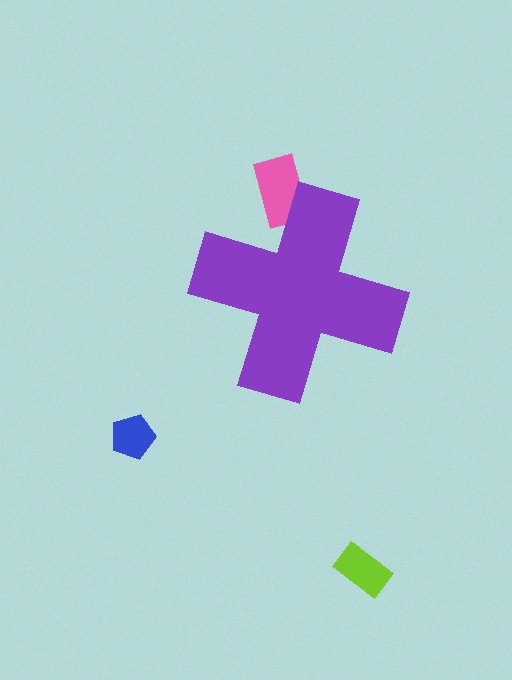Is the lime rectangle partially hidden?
No, the lime rectangle is fully visible.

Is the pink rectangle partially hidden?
Yes, the pink rectangle is partially hidden behind the purple cross.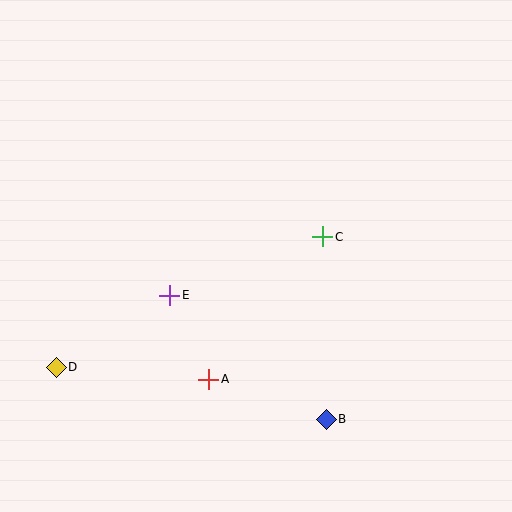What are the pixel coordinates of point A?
Point A is at (209, 379).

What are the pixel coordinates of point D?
Point D is at (56, 367).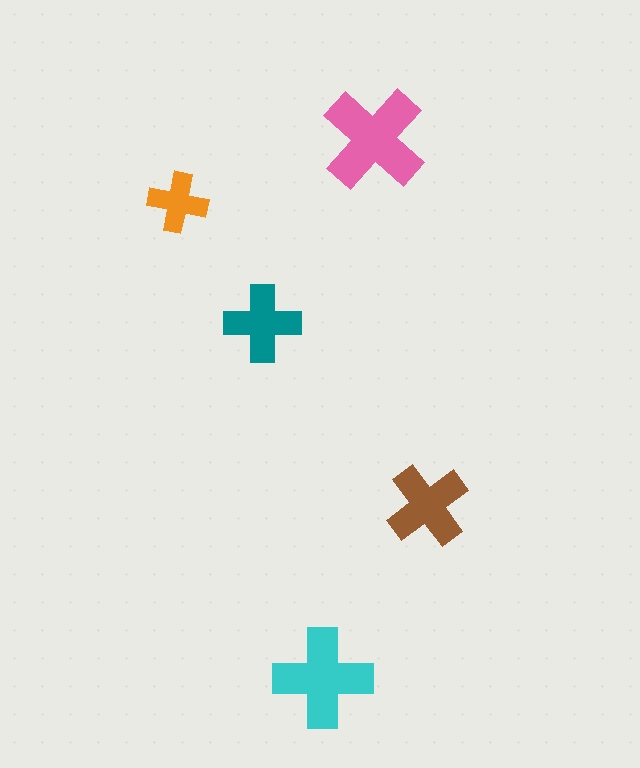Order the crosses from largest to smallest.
the pink one, the cyan one, the brown one, the teal one, the orange one.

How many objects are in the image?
There are 5 objects in the image.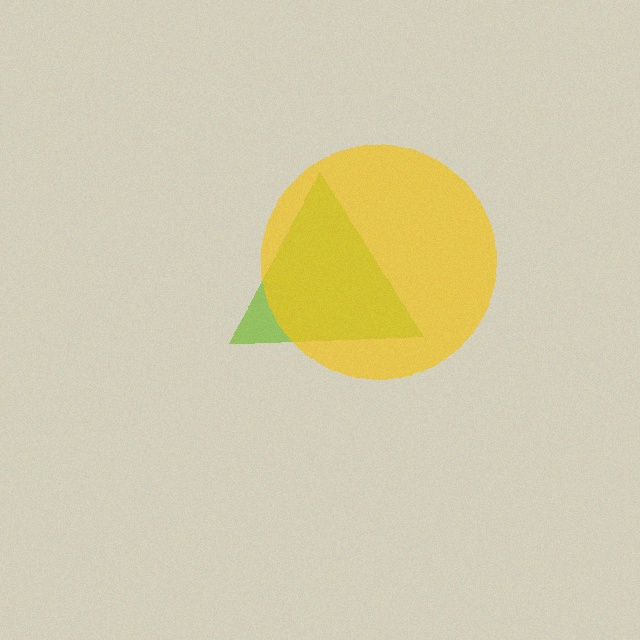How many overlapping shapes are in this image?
There are 2 overlapping shapes in the image.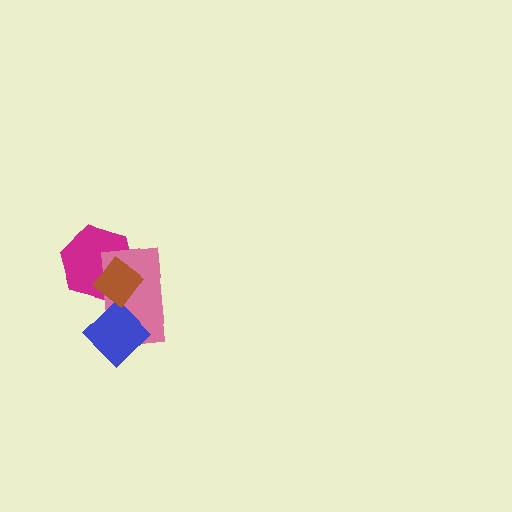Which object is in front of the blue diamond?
The brown diamond is in front of the blue diamond.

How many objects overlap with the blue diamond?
2 objects overlap with the blue diamond.